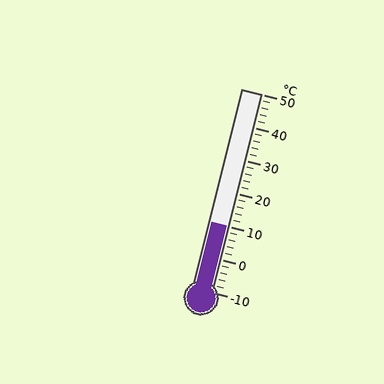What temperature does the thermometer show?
The thermometer shows approximately 10°C.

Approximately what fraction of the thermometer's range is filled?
The thermometer is filled to approximately 35% of its range.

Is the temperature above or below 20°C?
The temperature is below 20°C.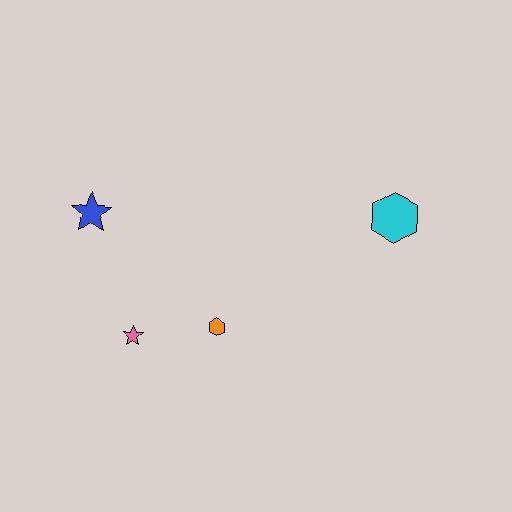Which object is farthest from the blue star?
The cyan hexagon is farthest from the blue star.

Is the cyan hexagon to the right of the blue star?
Yes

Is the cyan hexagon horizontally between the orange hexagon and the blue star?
No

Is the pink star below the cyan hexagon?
Yes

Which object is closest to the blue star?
The pink star is closest to the blue star.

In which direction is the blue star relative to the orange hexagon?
The blue star is to the left of the orange hexagon.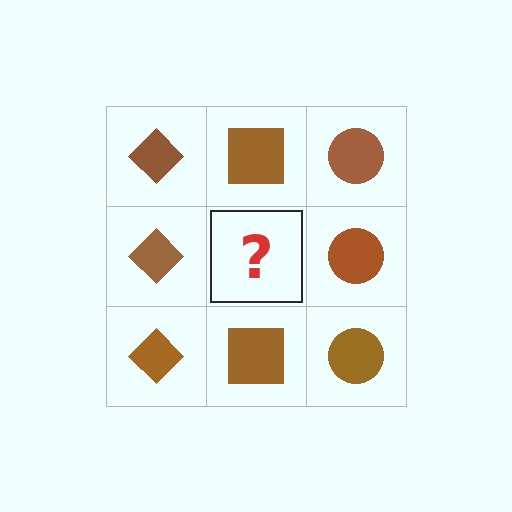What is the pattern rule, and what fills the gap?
The rule is that each column has a consistent shape. The gap should be filled with a brown square.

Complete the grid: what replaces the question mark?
The question mark should be replaced with a brown square.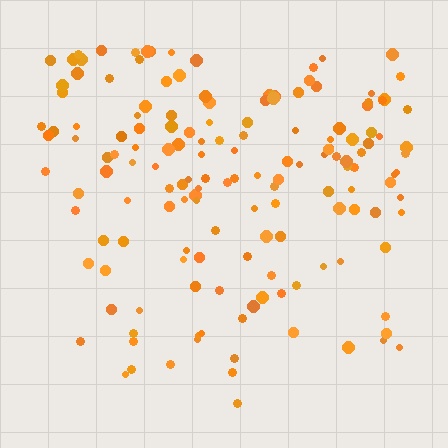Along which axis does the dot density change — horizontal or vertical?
Vertical.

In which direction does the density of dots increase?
From bottom to top, with the top side densest.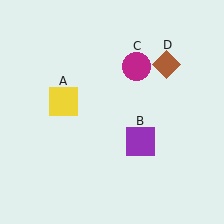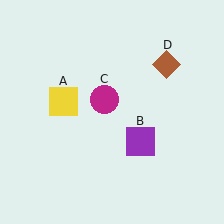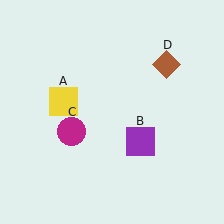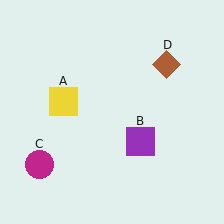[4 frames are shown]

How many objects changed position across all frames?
1 object changed position: magenta circle (object C).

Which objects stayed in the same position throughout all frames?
Yellow square (object A) and purple square (object B) and brown diamond (object D) remained stationary.